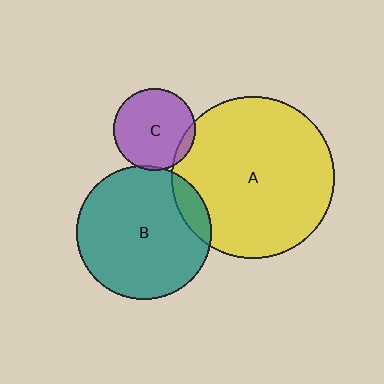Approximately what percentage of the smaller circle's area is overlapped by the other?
Approximately 10%.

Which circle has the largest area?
Circle A (yellow).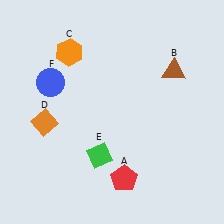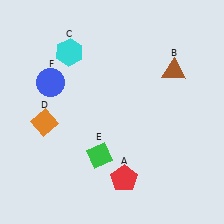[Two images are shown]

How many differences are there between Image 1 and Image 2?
There is 1 difference between the two images.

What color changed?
The hexagon (C) changed from orange in Image 1 to cyan in Image 2.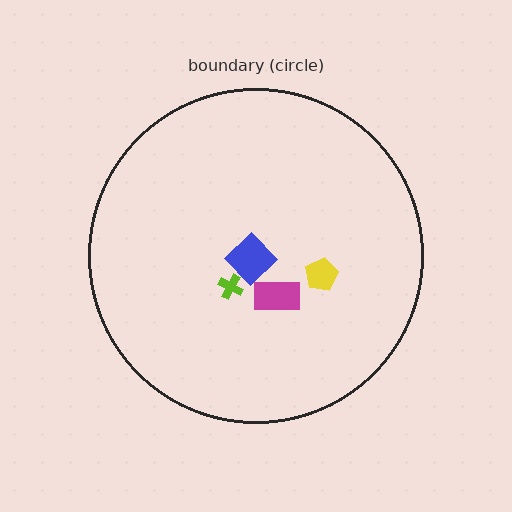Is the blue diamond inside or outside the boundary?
Inside.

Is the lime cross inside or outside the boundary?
Inside.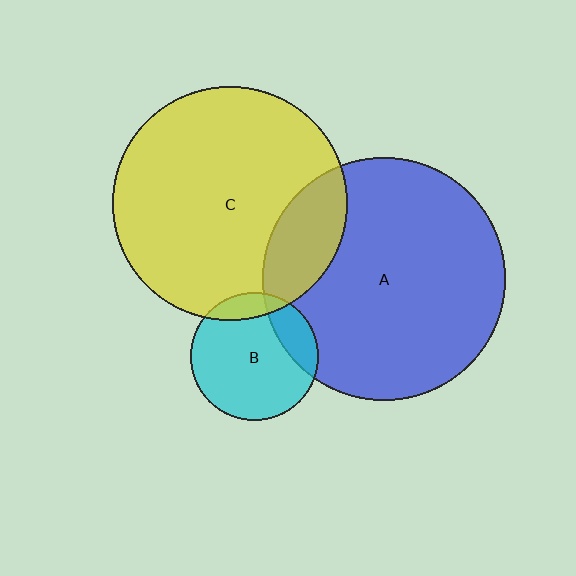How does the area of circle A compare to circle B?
Approximately 3.6 times.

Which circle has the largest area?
Circle A (blue).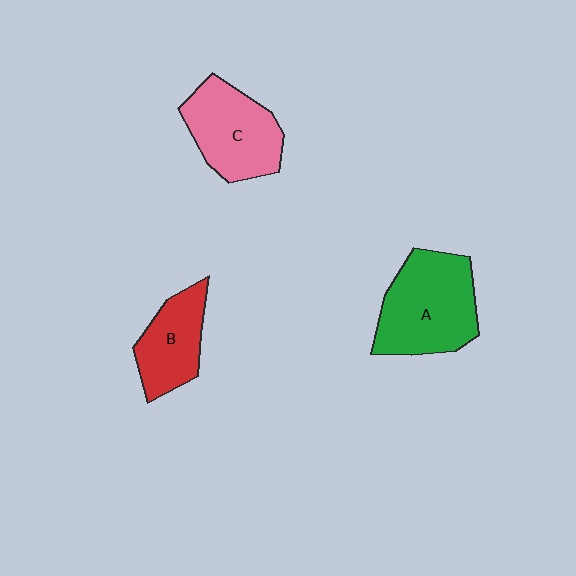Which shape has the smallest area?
Shape B (red).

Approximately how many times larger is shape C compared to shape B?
Approximately 1.3 times.